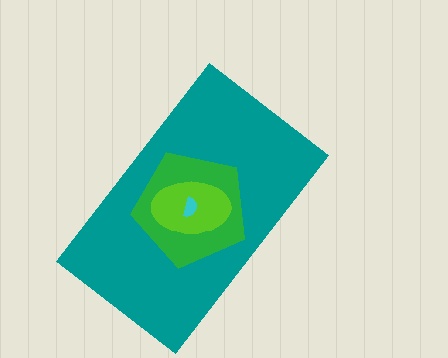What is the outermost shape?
The teal rectangle.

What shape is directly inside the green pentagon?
The lime ellipse.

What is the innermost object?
The cyan semicircle.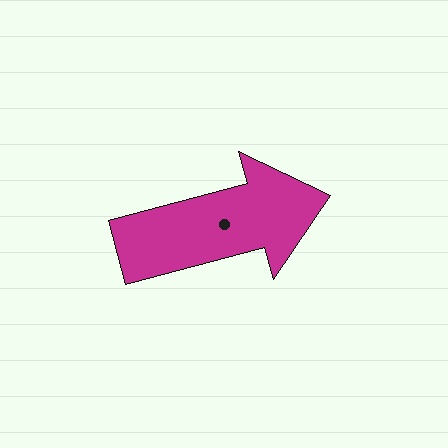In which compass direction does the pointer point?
East.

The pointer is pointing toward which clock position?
Roughly 3 o'clock.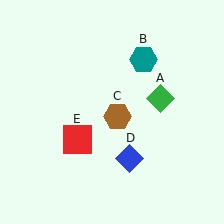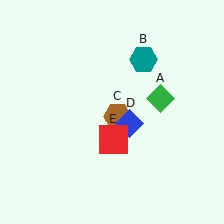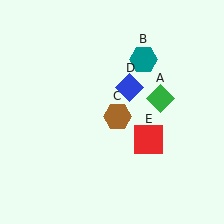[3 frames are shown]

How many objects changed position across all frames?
2 objects changed position: blue diamond (object D), red square (object E).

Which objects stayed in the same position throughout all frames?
Green diamond (object A) and teal hexagon (object B) and brown hexagon (object C) remained stationary.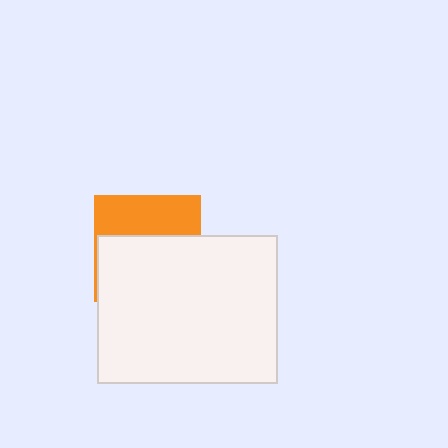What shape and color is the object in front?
The object in front is a white rectangle.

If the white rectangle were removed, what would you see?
You would see the complete orange square.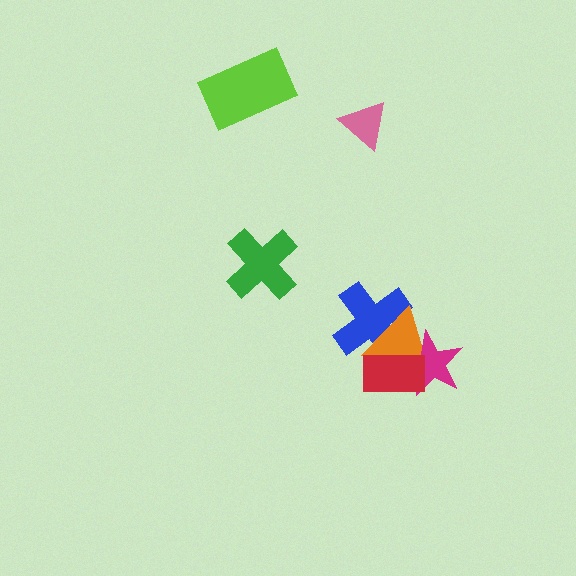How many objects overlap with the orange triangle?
3 objects overlap with the orange triangle.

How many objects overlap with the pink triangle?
0 objects overlap with the pink triangle.